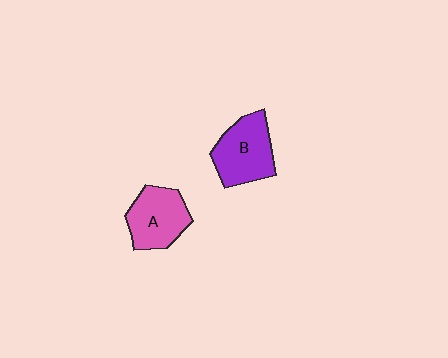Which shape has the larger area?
Shape B (purple).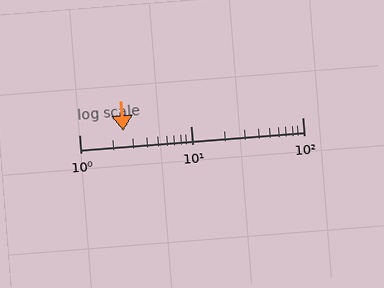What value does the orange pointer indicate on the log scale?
The pointer indicates approximately 2.5.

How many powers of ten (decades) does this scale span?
The scale spans 2 decades, from 1 to 100.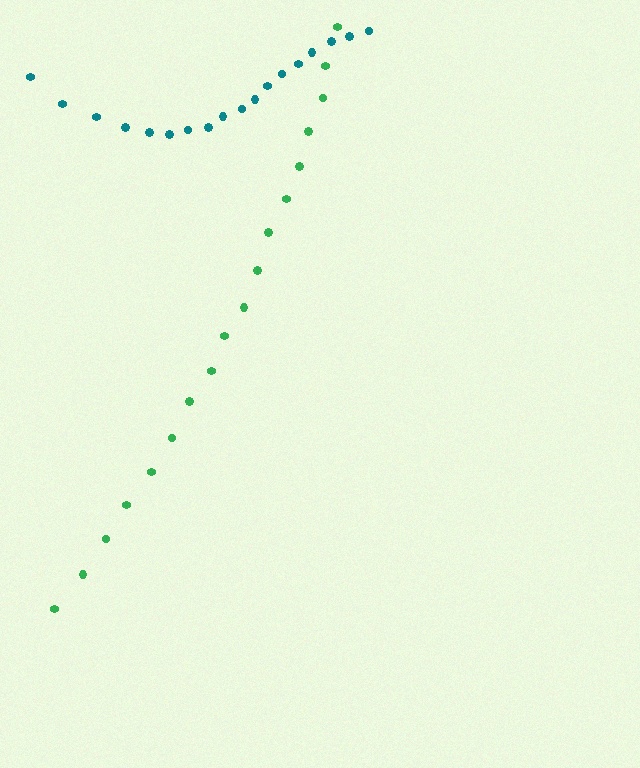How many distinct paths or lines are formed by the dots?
There are 2 distinct paths.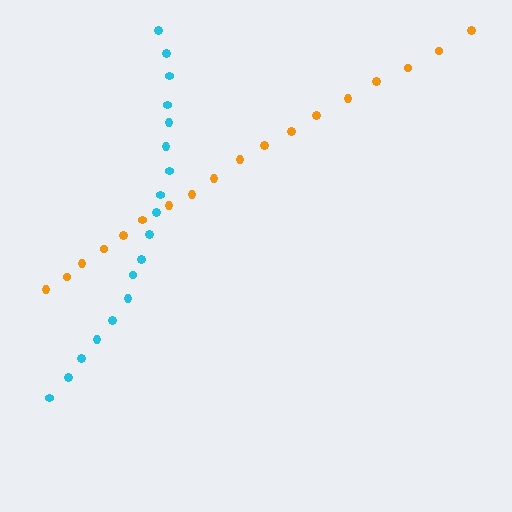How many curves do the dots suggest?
There are 2 distinct paths.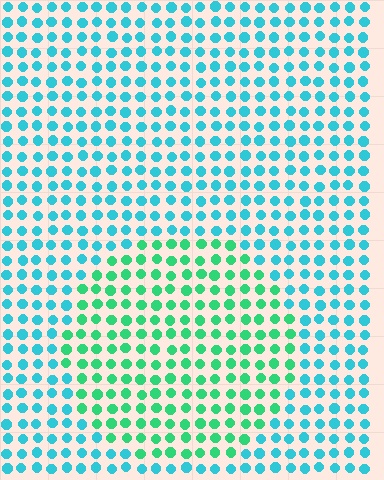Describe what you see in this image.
The image is filled with small cyan elements in a uniform arrangement. A circle-shaped region is visible where the elements are tinted to a slightly different hue, forming a subtle color boundary.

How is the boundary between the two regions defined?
The boundary is defined purely by a slight shift in hue (about 39 degrees). Spacing, size, and orientation are identical on both sides.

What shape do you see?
I see a circle.